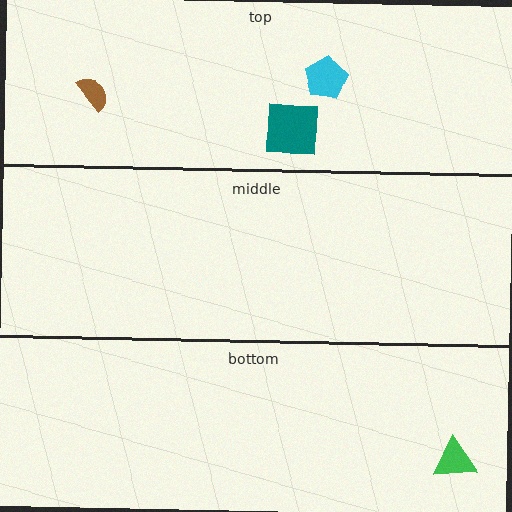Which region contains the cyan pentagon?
The top region.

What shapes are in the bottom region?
The green triangle.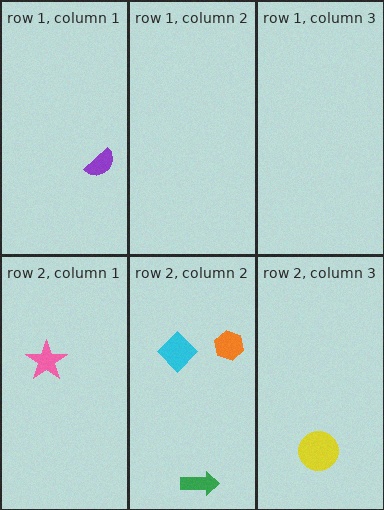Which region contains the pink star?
The row 2, column 1 region.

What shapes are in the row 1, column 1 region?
The purple semicircle.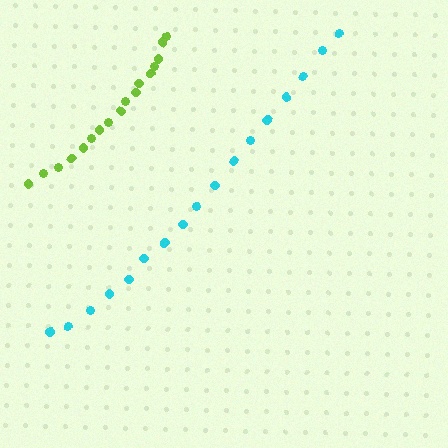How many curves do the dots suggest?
There are 2 distinct paths.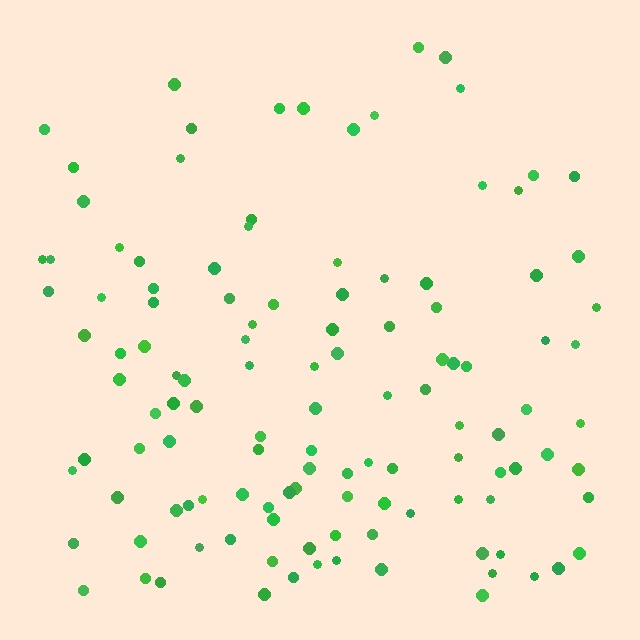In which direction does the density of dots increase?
From top to bottom, with the bottom side densest.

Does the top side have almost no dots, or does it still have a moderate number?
Still a moderate number, just noticeably fewer than the bottom.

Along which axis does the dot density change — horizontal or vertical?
Vertical.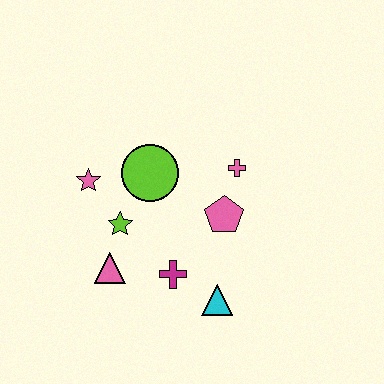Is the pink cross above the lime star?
Yes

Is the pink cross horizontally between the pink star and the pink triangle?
No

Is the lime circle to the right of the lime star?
Yes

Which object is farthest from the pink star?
The cyan triangle is farthest from the pink star.